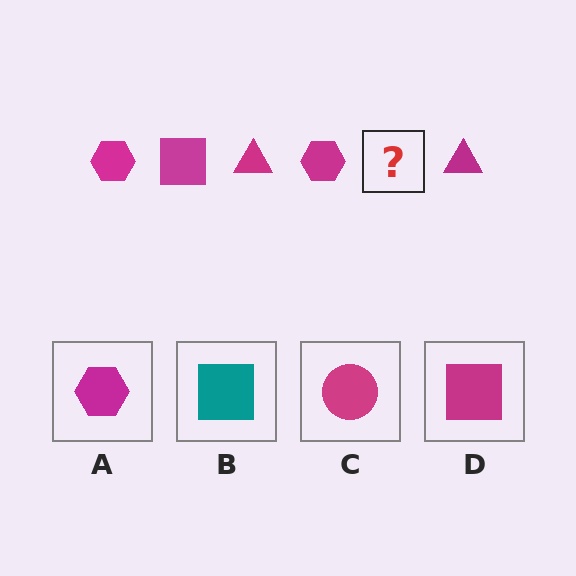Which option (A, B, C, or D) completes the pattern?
D.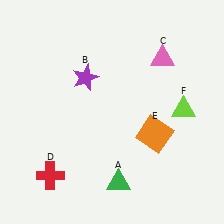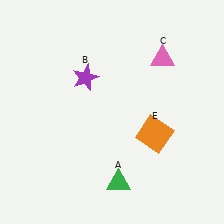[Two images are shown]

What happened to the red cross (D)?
The red cross (D) was removed in Image 2. It was in the bottom-left area of Image 1.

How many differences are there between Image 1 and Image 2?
There are 2 differences between the two images.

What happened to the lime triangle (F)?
The lime triangle (F) was removed in Image 2. It was in the top-right area of Image 1.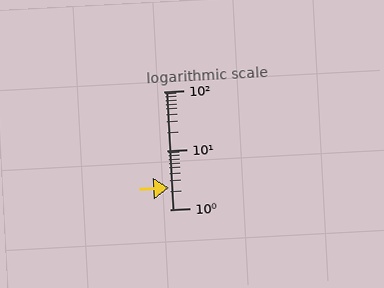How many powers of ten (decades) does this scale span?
The scale spans 2 decades, from 1 to 100.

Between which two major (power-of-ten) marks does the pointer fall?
The pointer is between 1 and 10.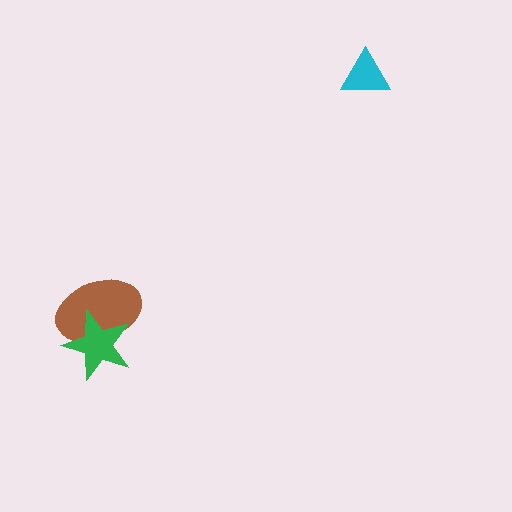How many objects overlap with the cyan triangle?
0 objects overlap with the cyan triangle.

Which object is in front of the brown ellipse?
The green star is in front of the brown ellipse.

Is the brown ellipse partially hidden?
Yes, it is partially covered by another shape.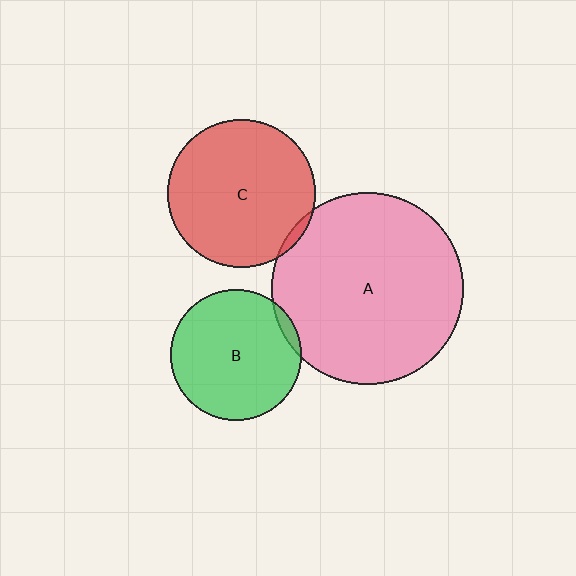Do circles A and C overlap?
Yes.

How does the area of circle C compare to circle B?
Approximately 1.3 times.